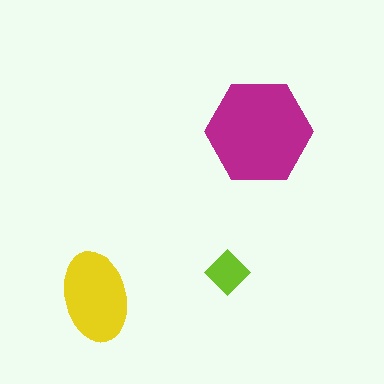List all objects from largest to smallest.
The magenta hexagon, the yellow ellipse, the lime diamond.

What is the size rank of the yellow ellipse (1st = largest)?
2nd.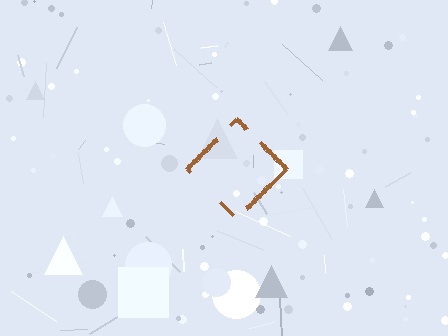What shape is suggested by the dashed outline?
The dashed outline suggests a diamond.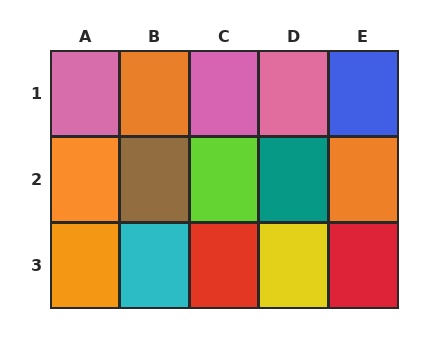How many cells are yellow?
1 cell is yellow.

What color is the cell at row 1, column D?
Pink.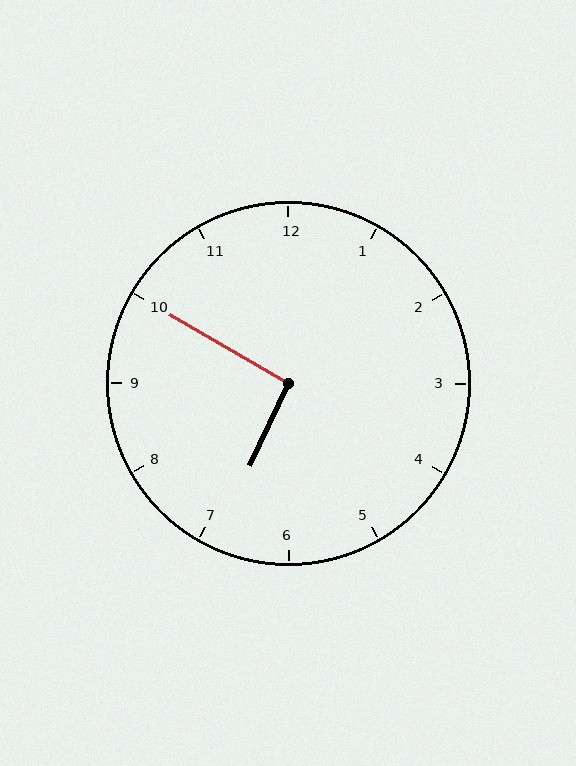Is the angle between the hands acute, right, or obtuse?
It is right.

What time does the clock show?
6:50.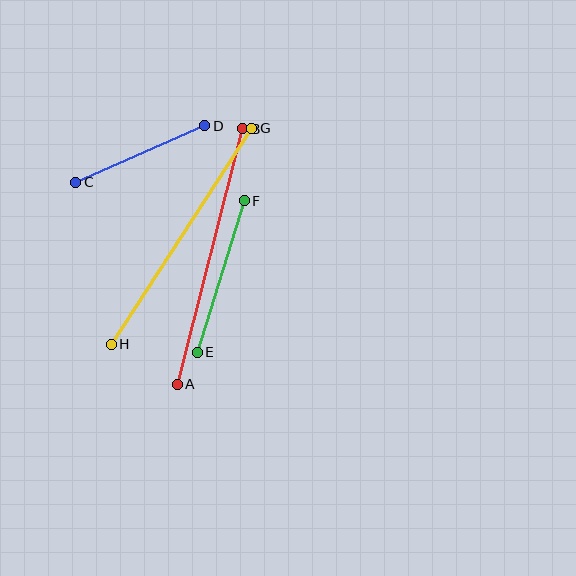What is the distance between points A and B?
The distance is approximately 264 pixels.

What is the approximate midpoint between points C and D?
The midpoint is at approximately (140, 154) pixels.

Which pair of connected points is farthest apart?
Points A and B are farthest apart.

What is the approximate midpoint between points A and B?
The midpoint is at approximately (210, 257) pixels.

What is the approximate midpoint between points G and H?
The midpoint is at approximately (182, 236) pixels.